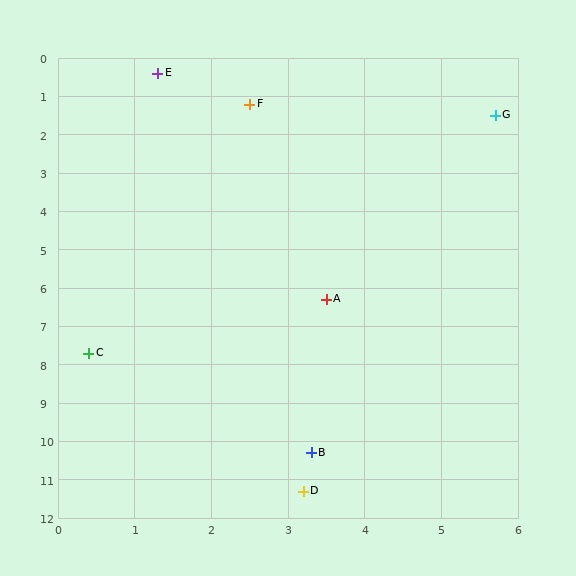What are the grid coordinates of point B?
Point B is at approximately (3.3, 10.3).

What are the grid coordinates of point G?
Point G is at approximately (5.7, 1.5).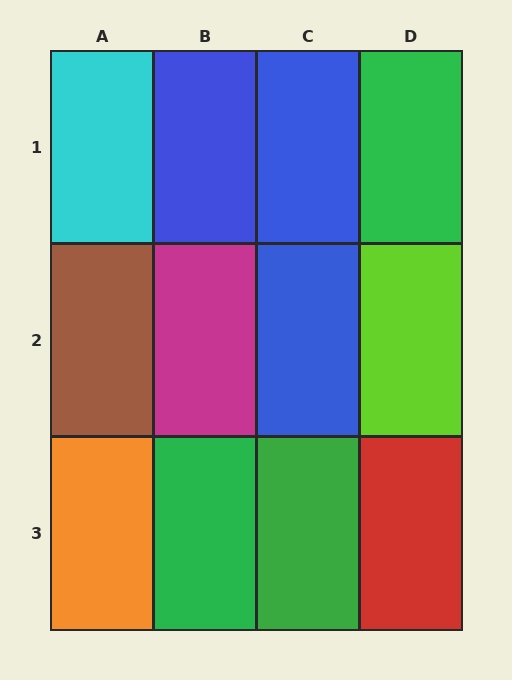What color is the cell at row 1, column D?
Green.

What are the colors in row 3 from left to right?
Orange, green, green, red.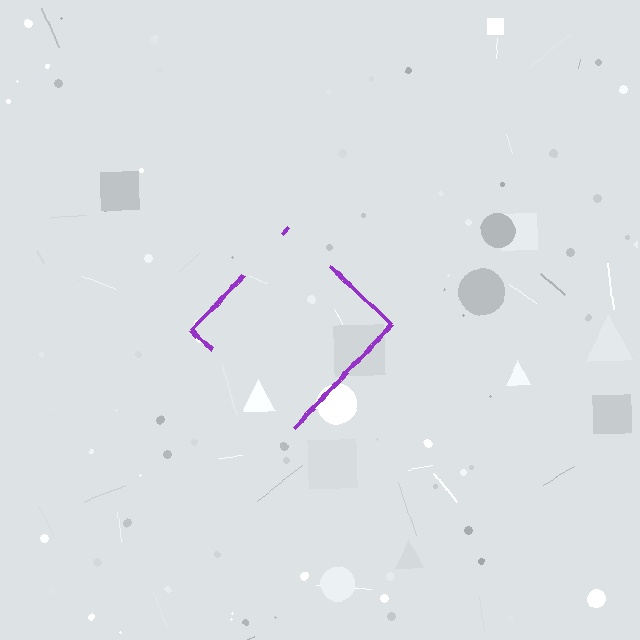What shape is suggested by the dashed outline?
The dashed outline suggests a diamond.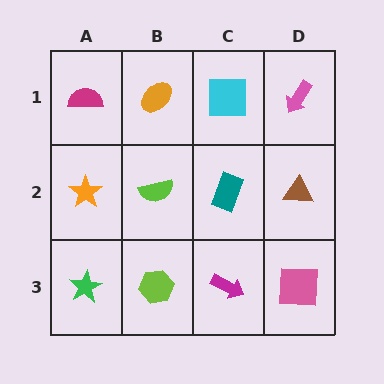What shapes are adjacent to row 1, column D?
A brown triangle (row 2, column D), a cyan square (row 1, column C).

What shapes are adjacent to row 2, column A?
A magenta semicircle (row 1, column A), a green star (row 3, column A), a lime semicircle (row 2, column B).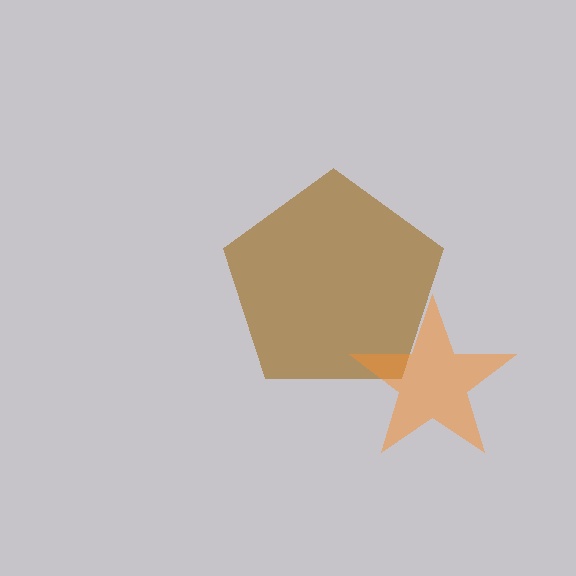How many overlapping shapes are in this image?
There are 2 overlapping shapes in the image.